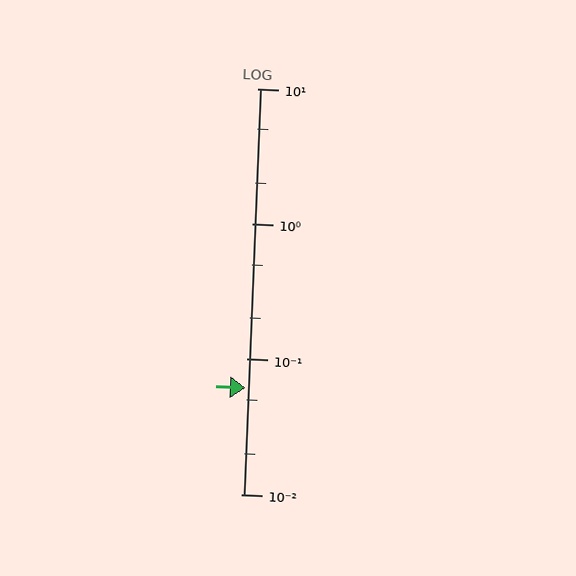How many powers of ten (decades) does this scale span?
The scale spans 3 decades, from 0.01 to 10.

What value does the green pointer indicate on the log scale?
The pointer indicates approximately 0.061.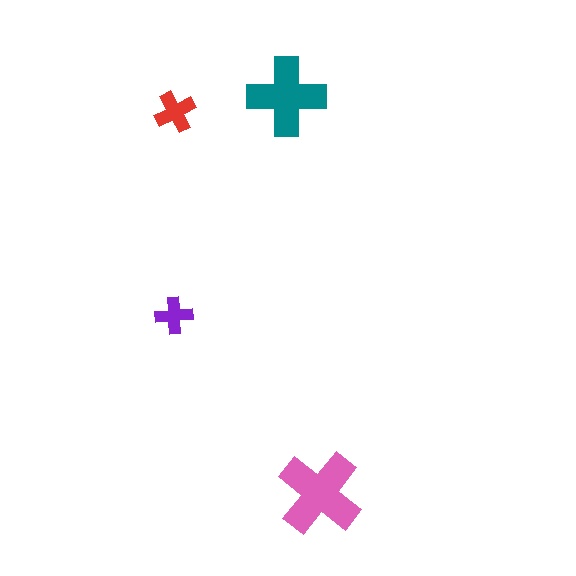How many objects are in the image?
There are 4 objects in the image.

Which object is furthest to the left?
The purple cross is leftmost.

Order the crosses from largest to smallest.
the pink one, the teal one, the red one, the purple one.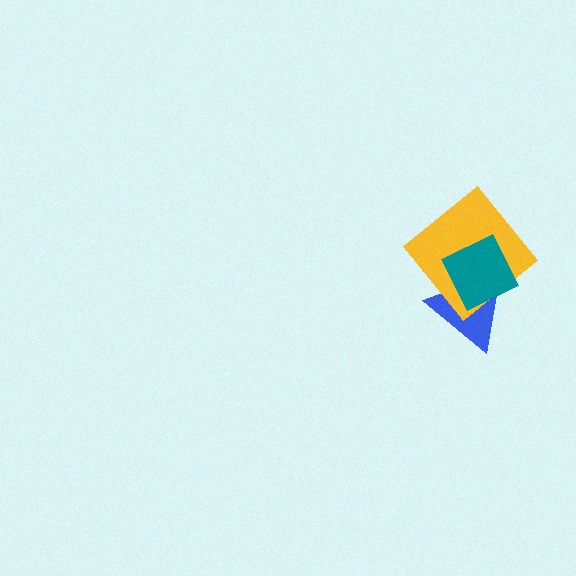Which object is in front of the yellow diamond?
The teal square is in front of the yellow diamond.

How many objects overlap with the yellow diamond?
2 objects overlap with the yellow diamond.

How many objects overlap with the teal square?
2 objects overlap with the teal square.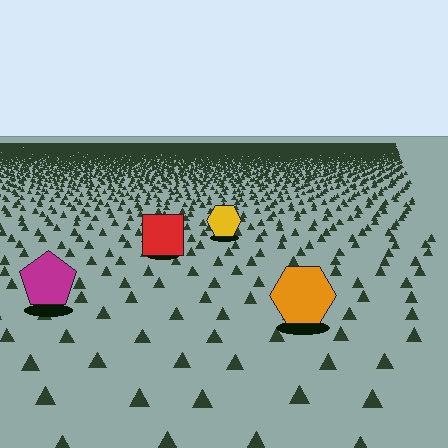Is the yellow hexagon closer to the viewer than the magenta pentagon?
No. The magenta pentagon is closer — you can tell from the texture gradient: the ground texture is coarser near it.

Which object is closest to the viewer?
The orange hexagon is closest. The texture marks near it are larger and more spread out.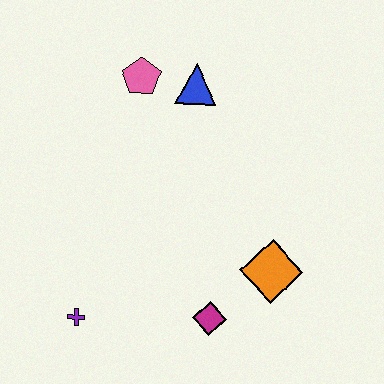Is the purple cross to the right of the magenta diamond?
No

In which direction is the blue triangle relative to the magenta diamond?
The blue triangle is above the magenta diamond.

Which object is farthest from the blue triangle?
The purple cross is farthest from the blue triangle.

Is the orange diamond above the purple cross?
Yes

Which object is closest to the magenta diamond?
The orange diamond is closest to the magenta diamond.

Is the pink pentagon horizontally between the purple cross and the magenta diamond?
Yes